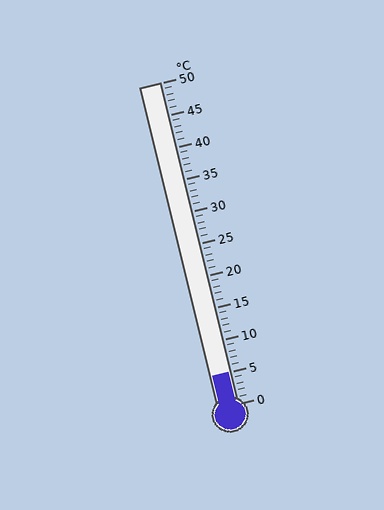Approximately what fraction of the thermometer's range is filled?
The thermometer is filled to approximately 10% of its range.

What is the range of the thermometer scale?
The thermometer scale ranges from 0°C to 50°C.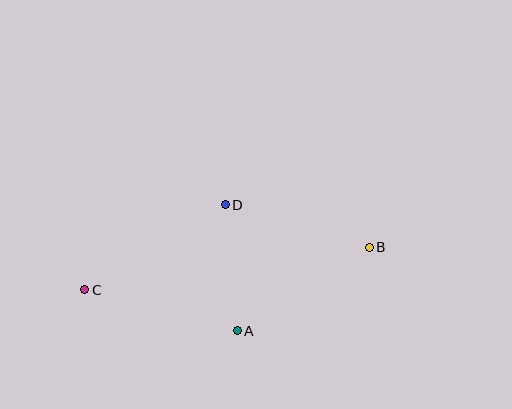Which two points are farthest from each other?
Points B and C are farthest from each other.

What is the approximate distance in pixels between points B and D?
The distance between B and D is approximately 150 pixels.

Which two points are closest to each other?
Points A and D are closest to each other.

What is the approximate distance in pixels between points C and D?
The distance between C and D is approximately 164 pixels.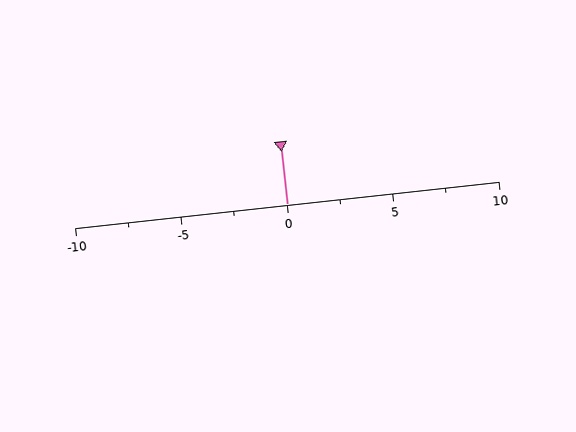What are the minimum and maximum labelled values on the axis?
The axis runs from -10 to 10.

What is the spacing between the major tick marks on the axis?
The major ticks are spaced 5 apart.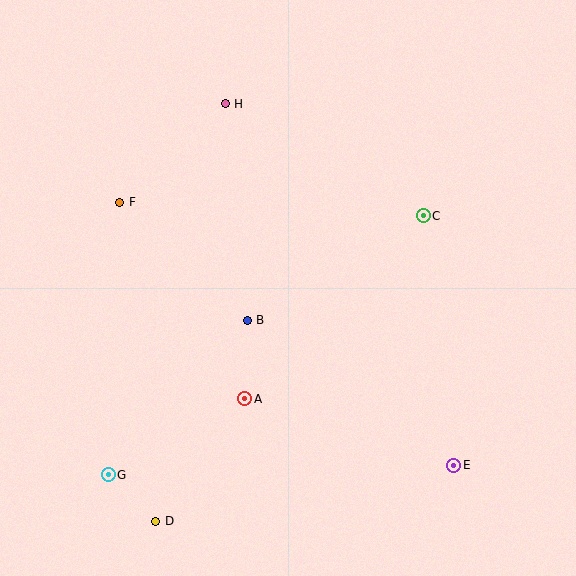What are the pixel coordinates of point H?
Point H is at (225, 104).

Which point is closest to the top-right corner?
Point C is closest to the top-right corner.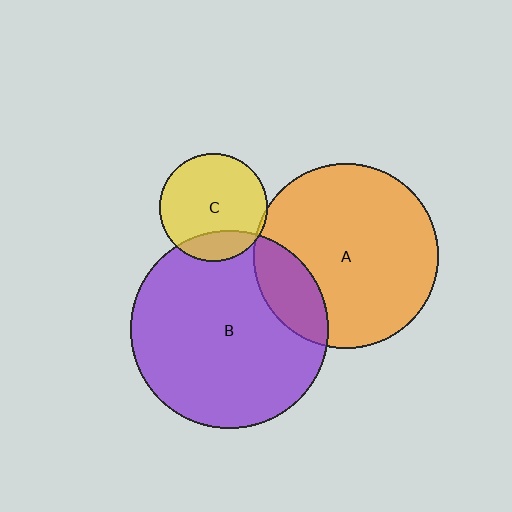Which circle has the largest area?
Circle B (purple).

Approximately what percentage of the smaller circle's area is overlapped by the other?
Approximately 20%.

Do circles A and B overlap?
Yes.